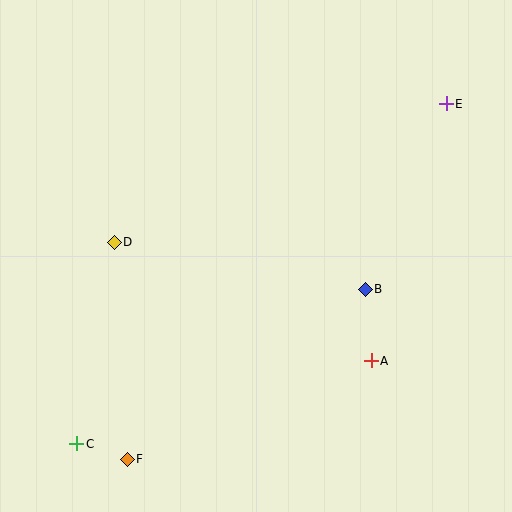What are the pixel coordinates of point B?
Point B is at (365, 289).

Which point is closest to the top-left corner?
Point D is closest to the top-left corner.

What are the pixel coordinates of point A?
Point A is at (371, 361).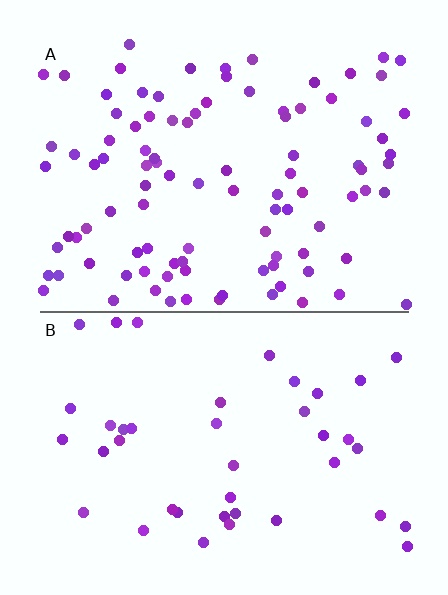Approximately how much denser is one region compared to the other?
Approximately 2.4× — region A over region B.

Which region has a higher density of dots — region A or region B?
A (the top).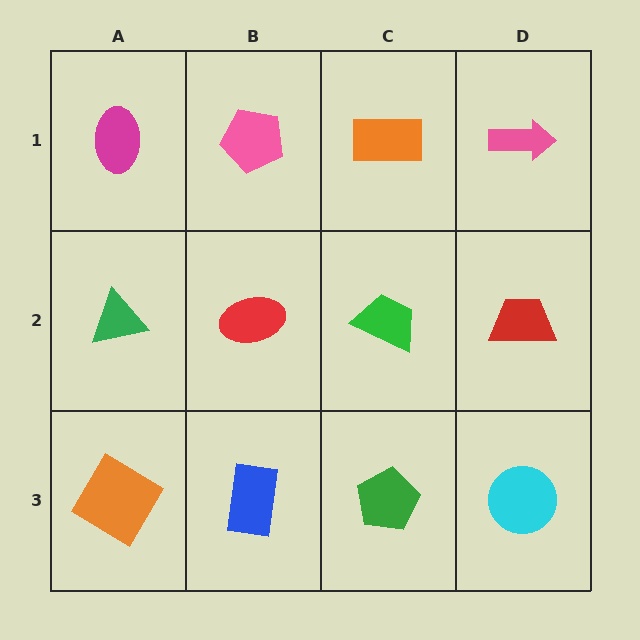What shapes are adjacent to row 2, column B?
A pink pentagon (row 1, column B), a blue rectangle (row 3, column B), a green triangle (row 2, column A), a green trapezoid (row 2, column C).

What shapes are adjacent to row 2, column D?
A pink arrow (row 1, column D), a cyan circle (row 3, column D), a green trapezoid (row 2, column C).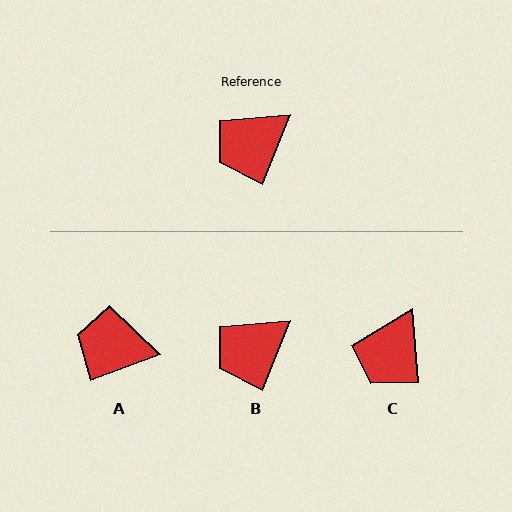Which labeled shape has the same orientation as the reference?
B.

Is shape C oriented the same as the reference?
No, it is off by about 27 degrees.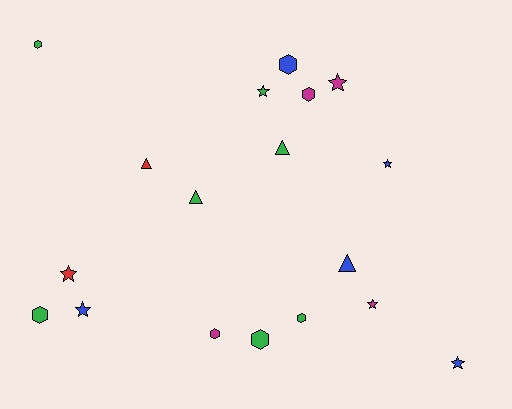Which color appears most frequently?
Green, with 7 objects.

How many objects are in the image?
There are 18 objects.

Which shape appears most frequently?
Star, with 7 objects.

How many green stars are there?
There is 1 green star.